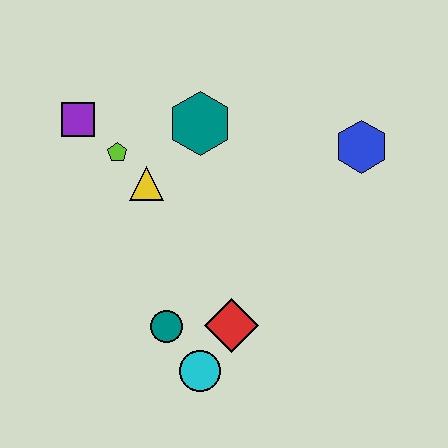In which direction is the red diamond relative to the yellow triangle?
The red diamond is below the yellow triangle.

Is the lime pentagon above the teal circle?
Yes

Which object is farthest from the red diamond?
The purple square is farthest from the red diamond.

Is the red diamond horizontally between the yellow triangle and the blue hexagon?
Yes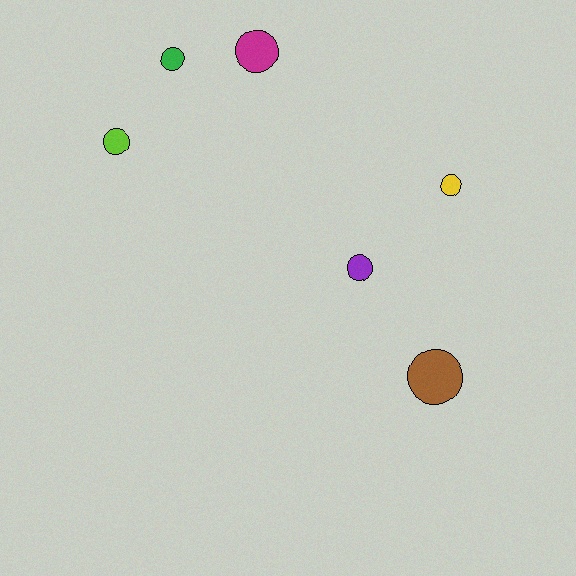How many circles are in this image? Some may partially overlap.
There are 6 circles.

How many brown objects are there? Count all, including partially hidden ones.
There is 1 brown object.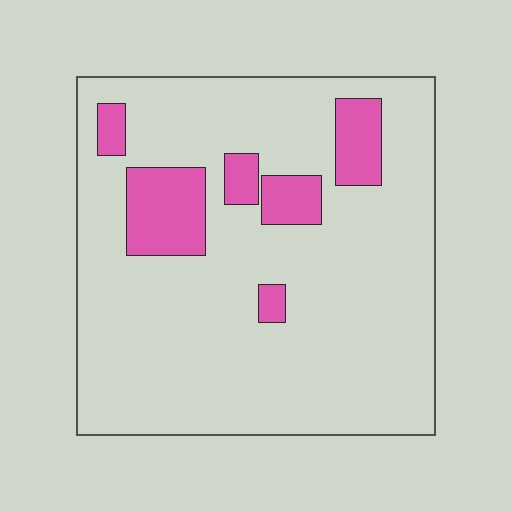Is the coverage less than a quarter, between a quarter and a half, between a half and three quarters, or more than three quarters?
Less than a quarter.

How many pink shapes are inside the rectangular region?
6.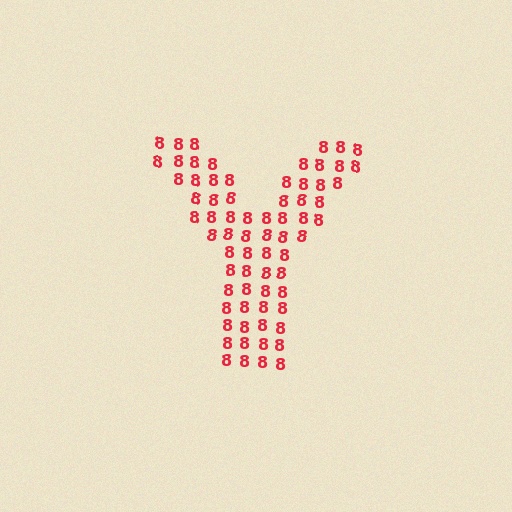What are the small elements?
The small elements are digit 8's.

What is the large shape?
The large shape is the letter Y.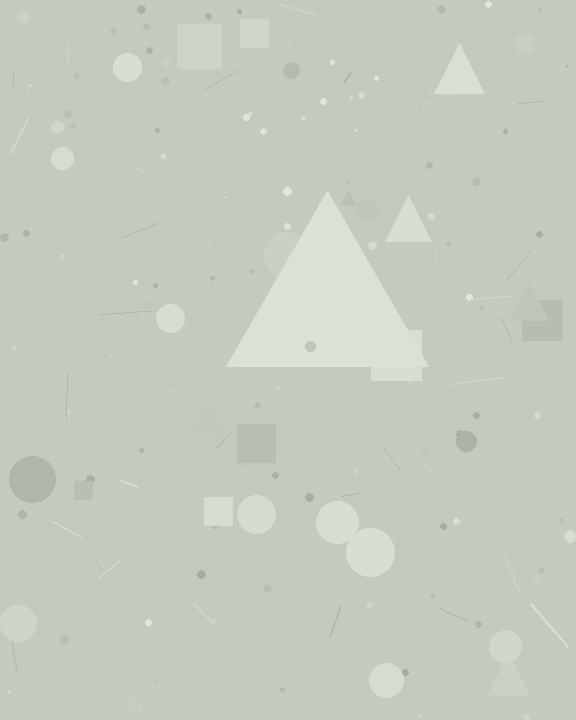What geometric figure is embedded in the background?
A triangle is embedded in the background.